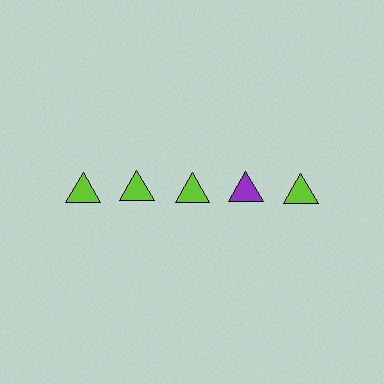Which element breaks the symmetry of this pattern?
The purple triangle in the top row, second from right column breaks the symmetry. All other shapes are lime triangles.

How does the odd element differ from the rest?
It has a different color: purple instead of lime.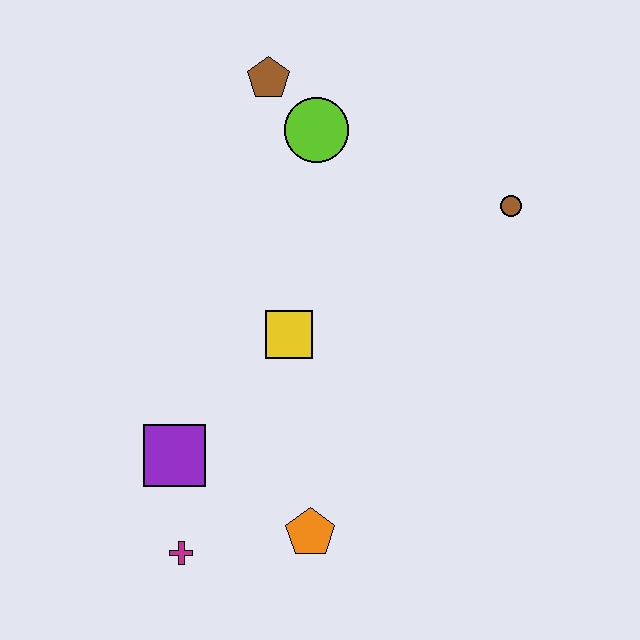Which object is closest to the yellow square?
The purple square is closest to the yellow square.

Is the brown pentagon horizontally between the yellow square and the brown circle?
No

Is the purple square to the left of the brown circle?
Yes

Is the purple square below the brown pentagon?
Yes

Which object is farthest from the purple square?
The brown circle is farthest from the purple square.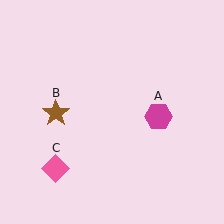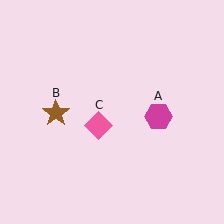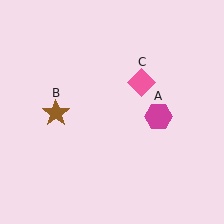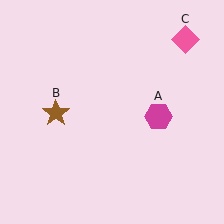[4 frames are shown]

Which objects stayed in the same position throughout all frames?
Magenta hexagon (object A) and brown star (object B) remained stationary.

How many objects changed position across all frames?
1 object changed position: pink diamond (object C).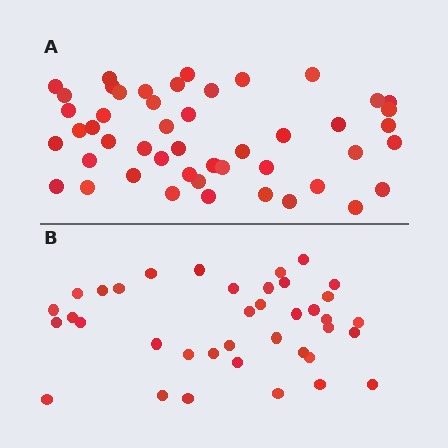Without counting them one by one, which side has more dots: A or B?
Region A (the top region) has more dots.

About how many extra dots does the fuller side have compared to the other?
Region A has roughly 10 or so more dots than region B.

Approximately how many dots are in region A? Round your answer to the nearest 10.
About 50 dots. (The exact count is 48, which rounds to 50.)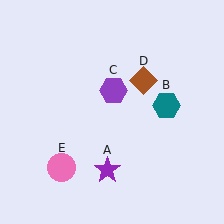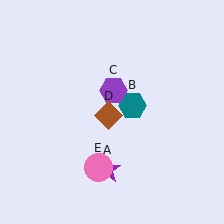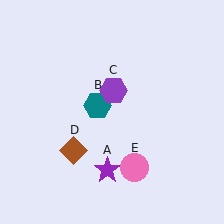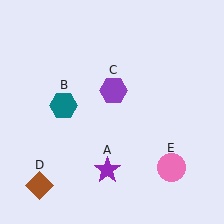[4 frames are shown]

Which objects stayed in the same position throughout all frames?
Purple star (object A) and purple hexagon (object C) remained stationary.